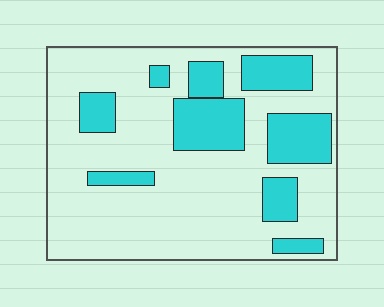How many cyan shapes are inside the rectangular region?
9.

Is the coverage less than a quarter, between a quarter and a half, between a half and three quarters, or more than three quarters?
Between a quarter and a half.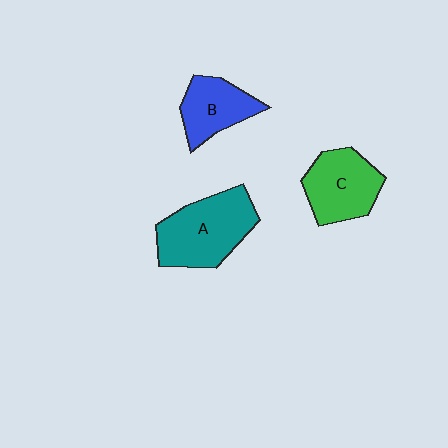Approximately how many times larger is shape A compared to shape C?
Approximately 1.2 times.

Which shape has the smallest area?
Shape B (blue).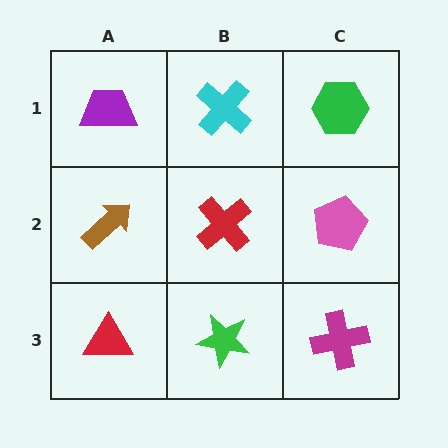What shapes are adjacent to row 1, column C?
A pink pentagon (row 2, column C), a cyan cross (row 1, column B).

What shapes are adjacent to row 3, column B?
A red cross (row 2, column B), a red triangle (row 3, column A), a magenta cross (row 3, column C).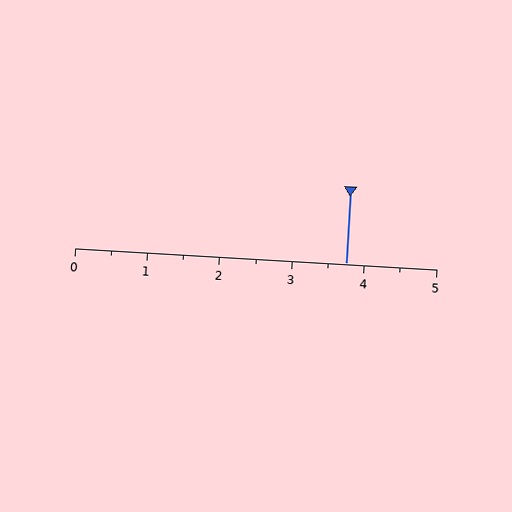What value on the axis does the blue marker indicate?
The marker indicates approximately 3.8.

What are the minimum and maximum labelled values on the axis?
The axis runs from 0 to 5.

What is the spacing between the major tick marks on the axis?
The major ticks are spaced 1 apart.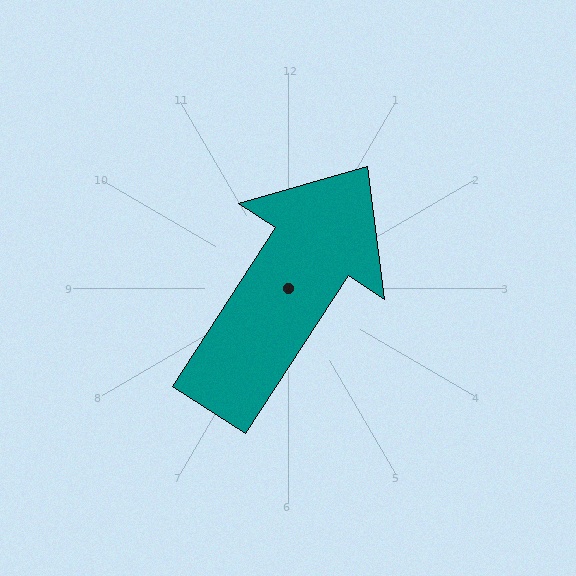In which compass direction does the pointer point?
Northeast.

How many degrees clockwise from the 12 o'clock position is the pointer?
Approximately 33 degrees.